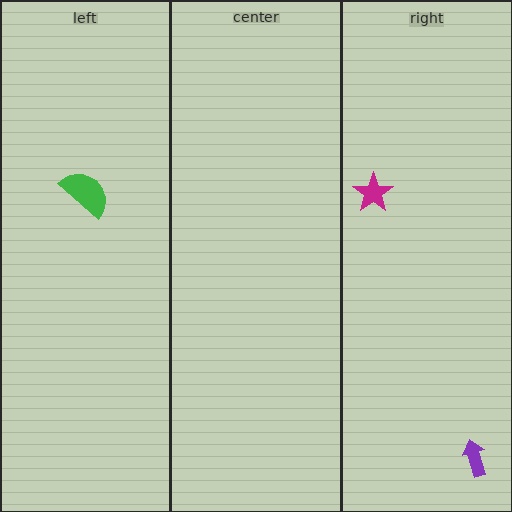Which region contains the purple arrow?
The right region.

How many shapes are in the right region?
2.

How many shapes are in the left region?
1.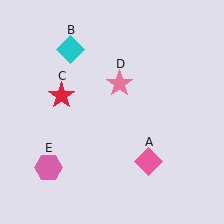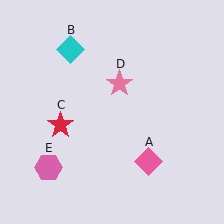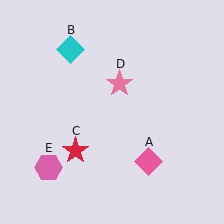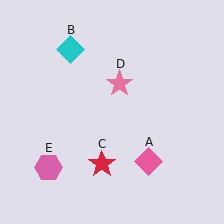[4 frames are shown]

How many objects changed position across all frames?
1 object changed position: red star (object C).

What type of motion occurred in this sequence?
The red star (object C) rotated counterclockwise around the center of the scene.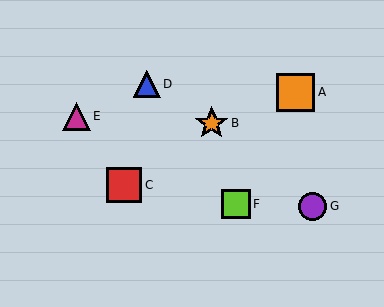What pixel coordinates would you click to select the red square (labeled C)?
Click at (124, 185) to select the red square C.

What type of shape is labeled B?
Shape B is an orange star.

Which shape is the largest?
The orange square (labeled A) is the largest.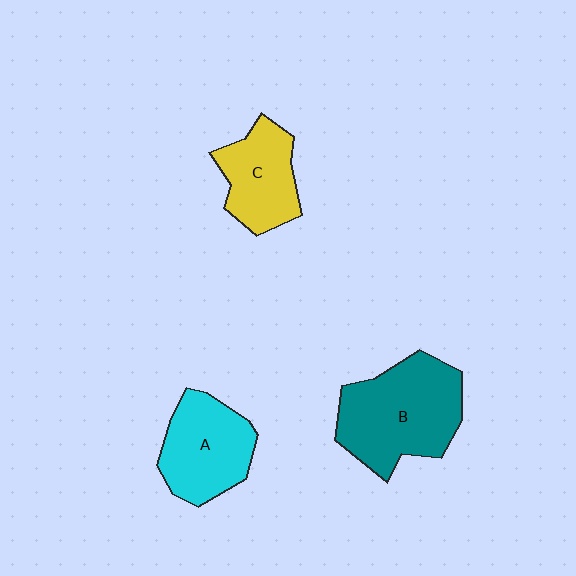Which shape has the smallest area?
Shape C (yellow).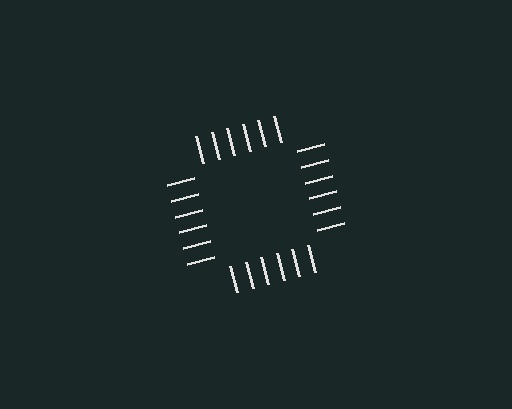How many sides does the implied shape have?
4 sides — the line-ends trace a square.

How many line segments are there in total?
24 — 6 along each of the 4 edges.